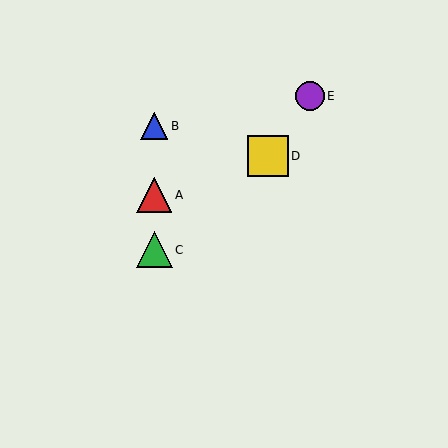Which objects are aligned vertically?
Objects A, B, C are aligned vertically.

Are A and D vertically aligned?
No, A is at x≈154 and D is at x≈268.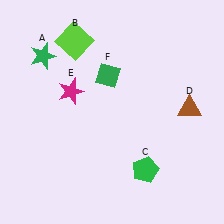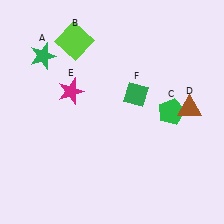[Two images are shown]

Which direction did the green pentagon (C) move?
The green pentagon (C) moved up.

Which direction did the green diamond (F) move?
The green diamond (F) moved right.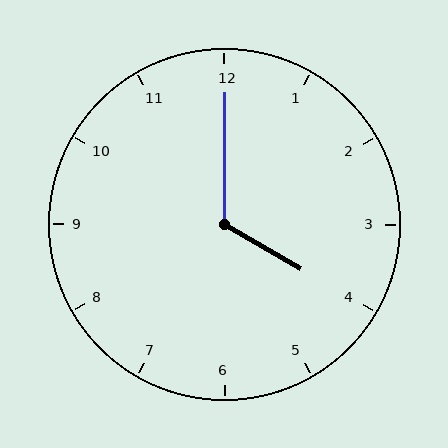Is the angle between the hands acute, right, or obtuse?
It is obtuse.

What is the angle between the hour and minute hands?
Approximately 120 degrees.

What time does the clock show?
4:00.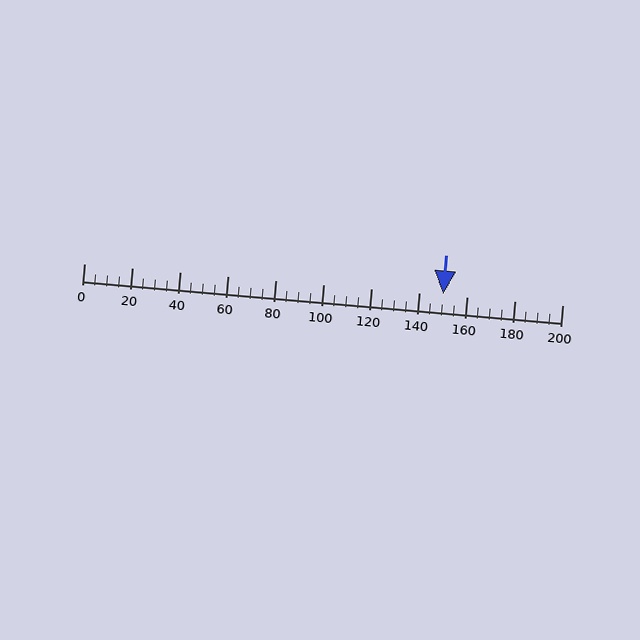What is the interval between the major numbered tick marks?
The major tick marks are spaced 20 units apart.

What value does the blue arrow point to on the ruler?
The blue arrow points to approximately 150.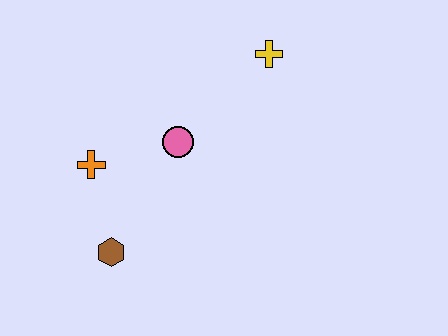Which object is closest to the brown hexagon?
The orange cross is closest to the brown hexagon.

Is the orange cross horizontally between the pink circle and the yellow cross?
No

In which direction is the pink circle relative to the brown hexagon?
The pink circle is above the brown hexagon.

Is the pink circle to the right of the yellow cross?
No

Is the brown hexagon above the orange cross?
No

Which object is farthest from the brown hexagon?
The yellow cross is farthest from the brown hexagon.